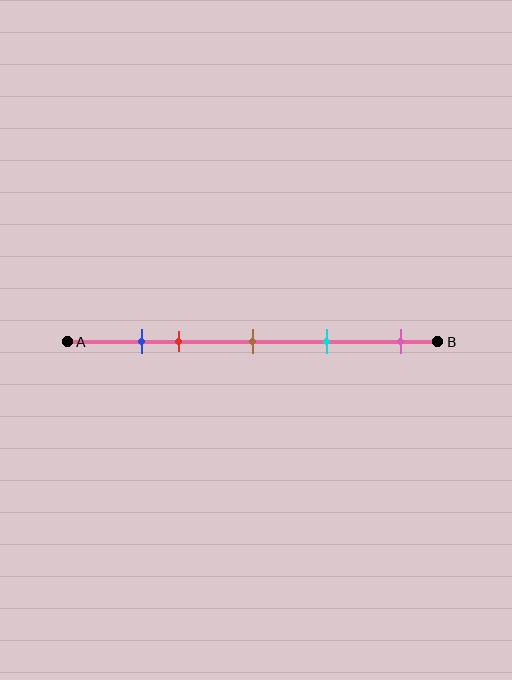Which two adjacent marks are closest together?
The blue and red marks are the closest adjacent pair.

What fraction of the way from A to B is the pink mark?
The pink mark is approximately 90% (0.9) of the way from A to B.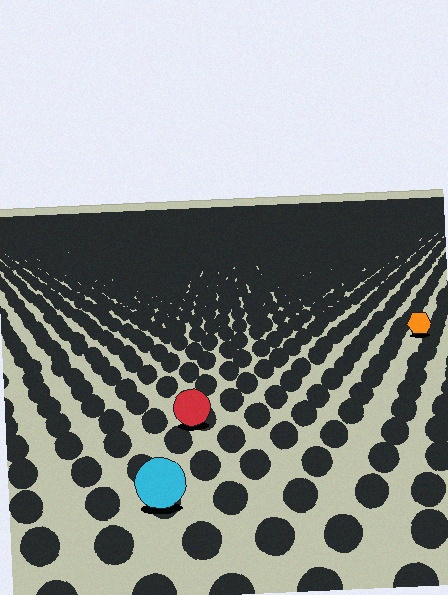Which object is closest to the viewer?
The cyan circle is closest. The texture marks near it are larger and more spread out.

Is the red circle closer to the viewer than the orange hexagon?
Yes. The red circle is closer — you can tell from the texture gradient: the ground texture is coarser near it.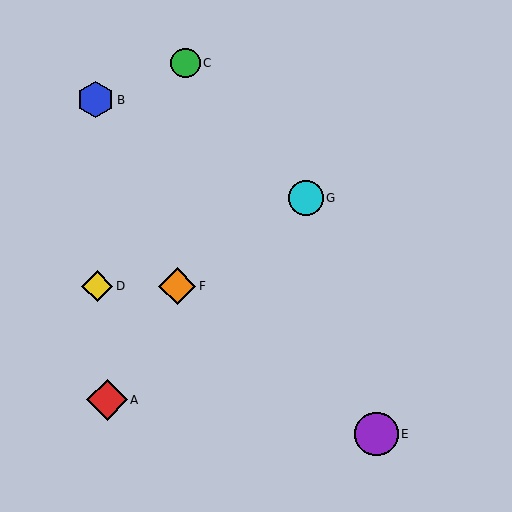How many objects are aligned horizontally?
2 objects (D, F) are aligned horizontally.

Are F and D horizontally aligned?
Yes, both are at y≈286.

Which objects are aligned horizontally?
Objects D, F are aligned horizontally.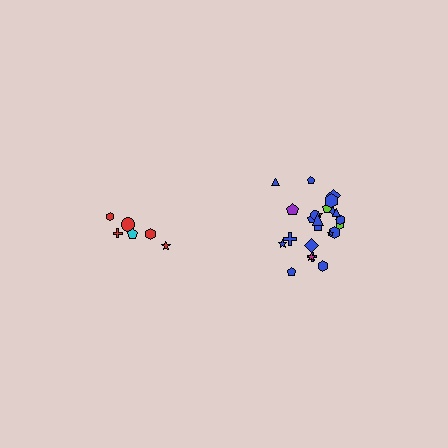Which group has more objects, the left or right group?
The right group.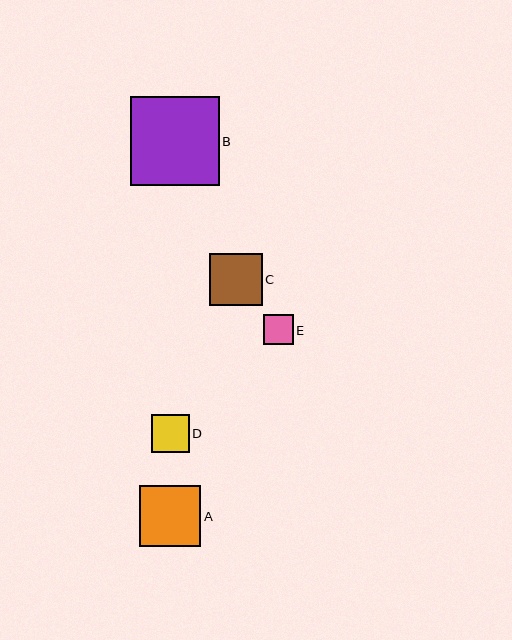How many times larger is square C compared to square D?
Square C is approximately 1.4 times the size of square D.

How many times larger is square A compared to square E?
Square A is approximately 2.0 times the size of square E.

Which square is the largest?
Square B is the largest with a size of approximately 89 pixels.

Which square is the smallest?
Square E is the smallest with a size of approximately 30 pixels.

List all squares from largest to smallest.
From largest to smallest: B, A, C, D, E.